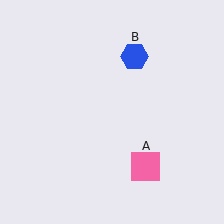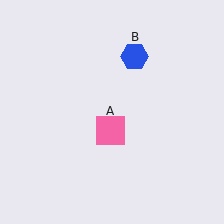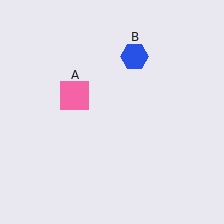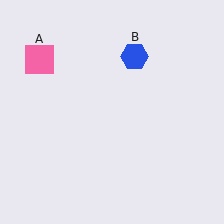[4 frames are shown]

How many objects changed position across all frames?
1 object changed position: pink square (object A).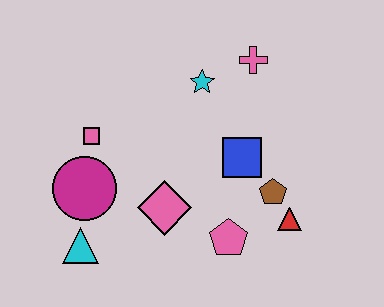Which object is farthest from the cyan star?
The cyan triangle is farthest from the cyan star.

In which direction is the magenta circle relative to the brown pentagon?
The magenta circle is to the left of the brown pentagon.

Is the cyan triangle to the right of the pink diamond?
No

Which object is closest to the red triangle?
The brown pentagon is closest to the red triangle.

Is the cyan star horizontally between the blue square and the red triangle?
No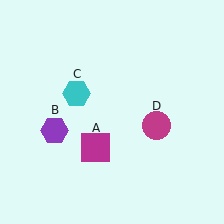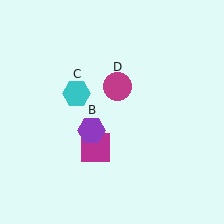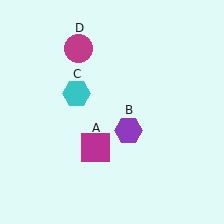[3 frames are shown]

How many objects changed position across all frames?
2 objects changed position: purple hexagon (object B), magenta circle (object D).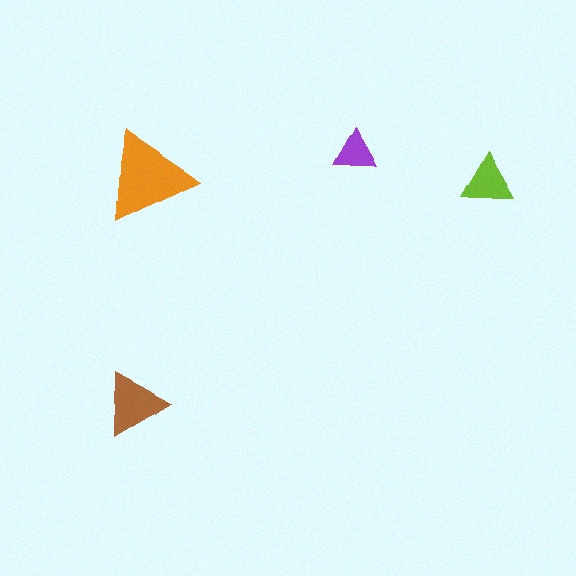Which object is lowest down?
The brown triangle is bottommost.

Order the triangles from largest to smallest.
the orange one, the brown one, the lime one, the purple one.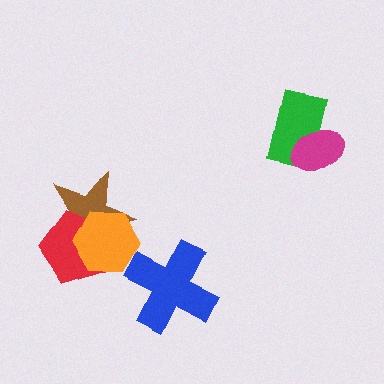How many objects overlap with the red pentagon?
2 objects overlap with the red pentagon.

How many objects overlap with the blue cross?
0 objects overlap with the blue cross.